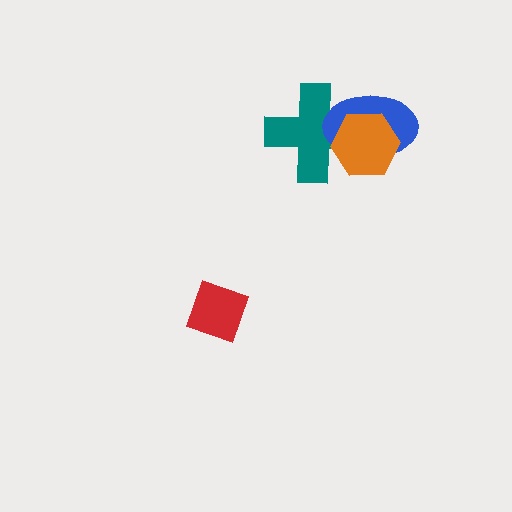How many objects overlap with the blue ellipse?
2 objects overlap with the blue ellipse.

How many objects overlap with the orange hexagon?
2 objects overlap with the orange hexagon.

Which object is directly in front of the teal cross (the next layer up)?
The blue ellipse is directly in front of the teal cross.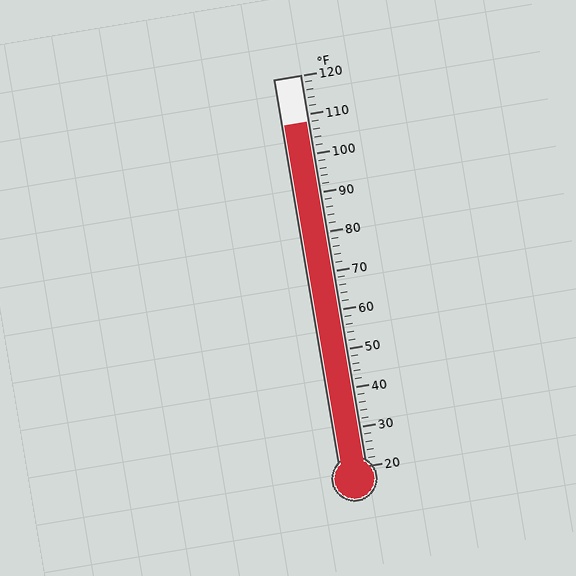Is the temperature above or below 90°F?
The temperature is above 90°F.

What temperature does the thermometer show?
The thermometer shows approximately 108°F.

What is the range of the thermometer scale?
The thermometer scale ranges from 20°F to 120°F.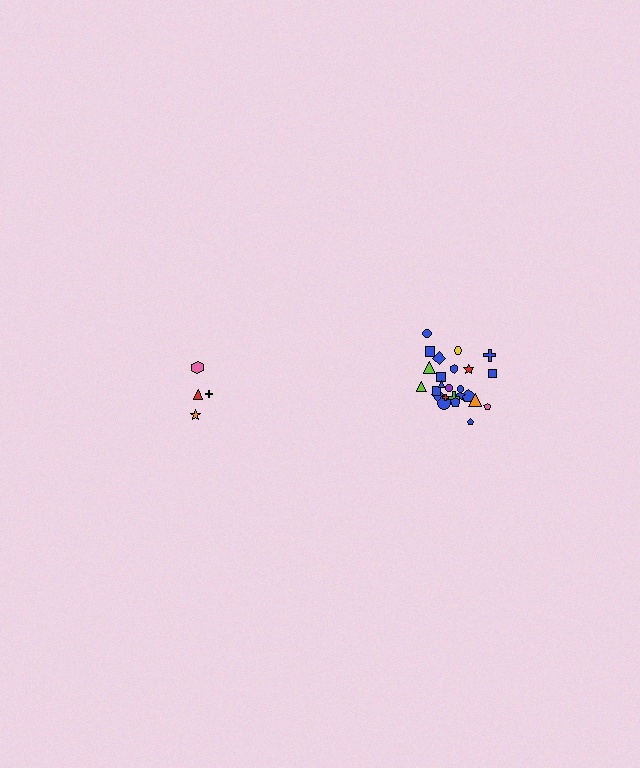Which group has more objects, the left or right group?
The right group.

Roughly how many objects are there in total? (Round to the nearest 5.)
Roughly 30 objects in total.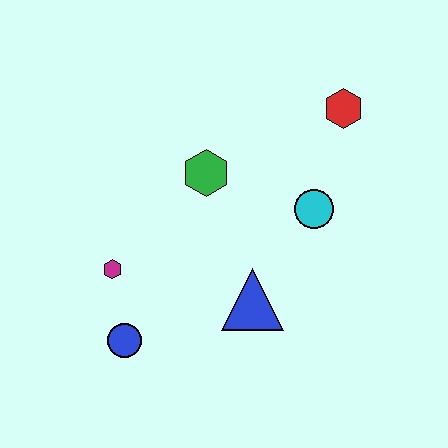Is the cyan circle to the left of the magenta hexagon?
No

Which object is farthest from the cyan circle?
The blue circle is farthest from the cyan circle.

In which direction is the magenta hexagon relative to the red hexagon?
The magenta hexagon is to the left of the red hexagon.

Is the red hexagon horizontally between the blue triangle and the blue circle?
No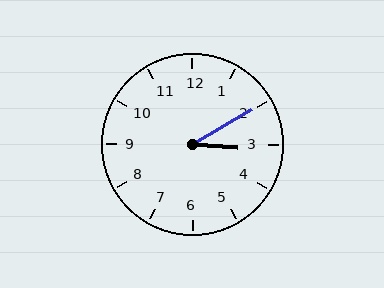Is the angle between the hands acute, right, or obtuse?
It is acute.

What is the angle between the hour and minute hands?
Approximately 35 degrees.